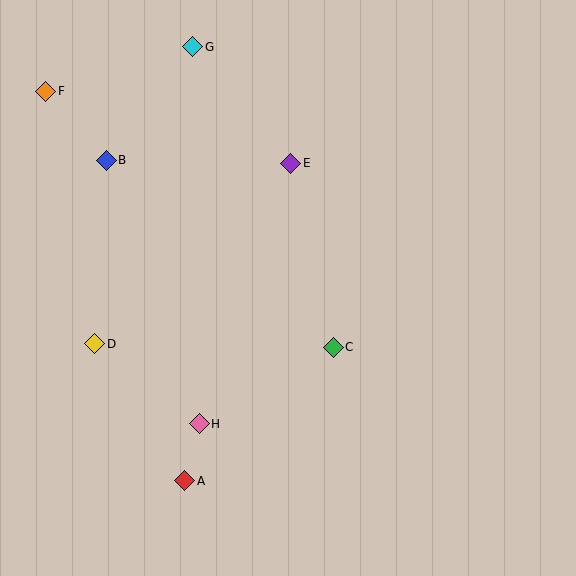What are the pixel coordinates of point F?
Point F is at (46, 91).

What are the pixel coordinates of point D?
Point D is at (95, 344).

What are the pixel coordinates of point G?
Point G is at (193, 47).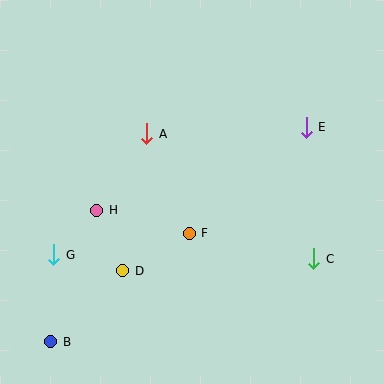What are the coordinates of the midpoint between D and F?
The midpoint between D and F is at (156, 252).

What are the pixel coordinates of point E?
Point E is at (306, 127).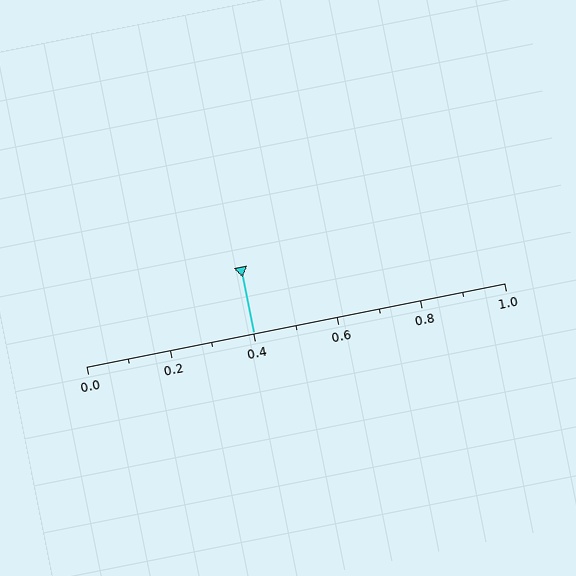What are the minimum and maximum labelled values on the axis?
The axis runs from 0.0 to 1.0.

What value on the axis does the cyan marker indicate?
The marker indicates approximately 0.4.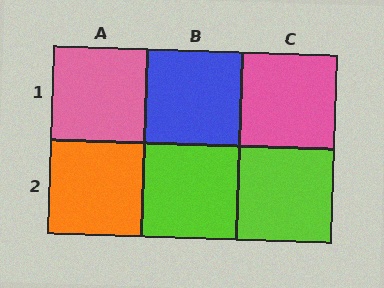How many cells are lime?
2 cells are lime.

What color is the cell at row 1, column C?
Pink.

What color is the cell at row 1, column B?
Blue.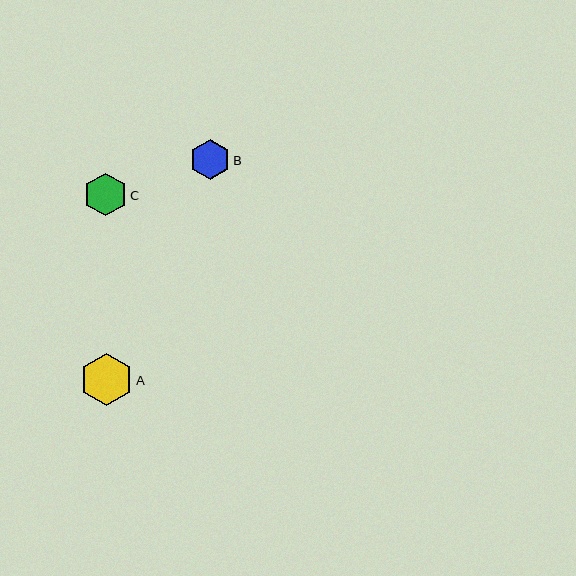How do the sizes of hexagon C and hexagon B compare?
Hexagon C and hexagon B are approximately the same size.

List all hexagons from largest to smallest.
From largest to smallest: A, C, B.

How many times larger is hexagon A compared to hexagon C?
Hexagon A is approximately 1.2 times the size of hexagon C.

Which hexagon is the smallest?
Hexagon B is the smallest with a size of approximately 40 pixels.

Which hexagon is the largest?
Hexagon A is the largest with a size of approximately 53 pixels.